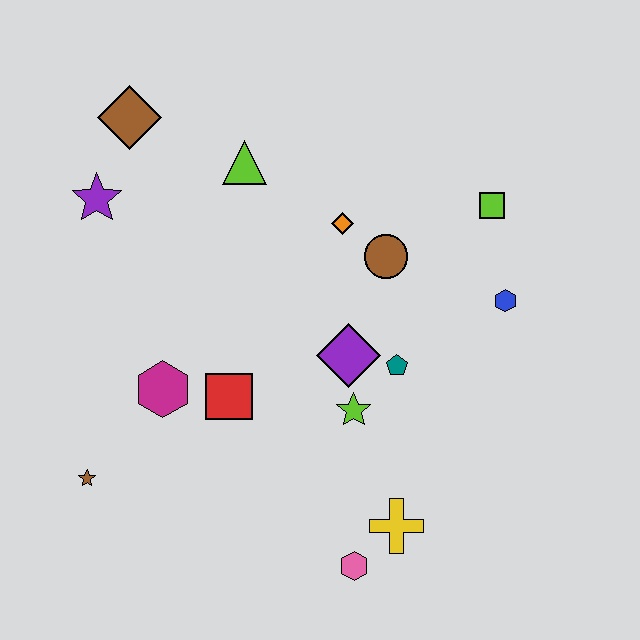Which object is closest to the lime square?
The blue hexagon is closest to the lime square.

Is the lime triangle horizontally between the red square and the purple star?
No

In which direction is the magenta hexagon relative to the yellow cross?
The magenta hexagon is to the left of the yellow cross.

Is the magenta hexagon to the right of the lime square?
No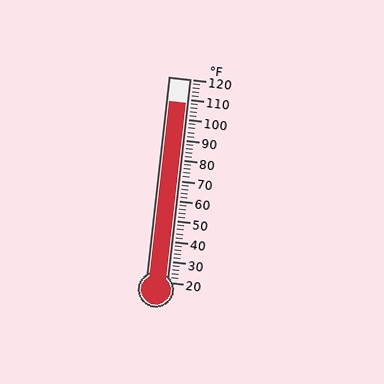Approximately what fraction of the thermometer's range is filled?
The thermometer is filled to approximately 90% of its range.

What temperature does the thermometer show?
The thermometer shows approximately 108°F.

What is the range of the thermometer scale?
The thermometer scale ranges from 20°F to 120°F.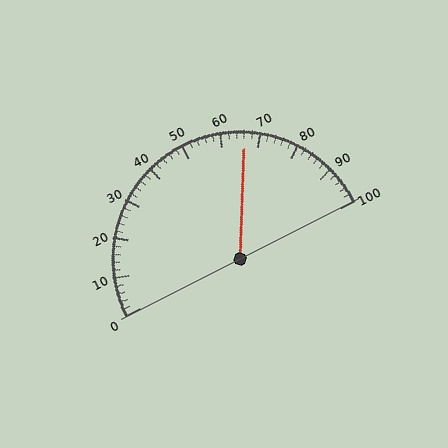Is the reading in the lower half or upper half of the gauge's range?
The reading is in the upper half of the range (0 to 100).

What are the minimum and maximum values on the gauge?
The gauge ranges from 0 to 100.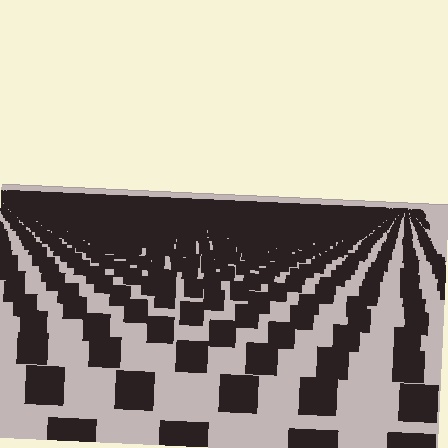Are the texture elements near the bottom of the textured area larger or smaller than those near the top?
Larger. Near the bottom, elements are closer to the viewer and appear at a bigger on-screen size.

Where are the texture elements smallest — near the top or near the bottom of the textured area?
Near the top.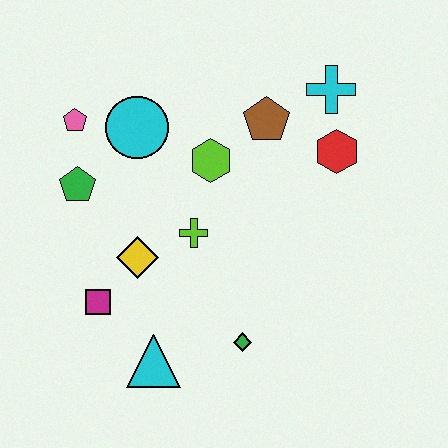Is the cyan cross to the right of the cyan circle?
Yes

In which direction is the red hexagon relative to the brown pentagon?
The red hexagon is to the right of the brown pentagon.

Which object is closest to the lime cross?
The yellow diamond is closest to the lime cross.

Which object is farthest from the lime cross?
The cyan cross is farthest from the lime cross.